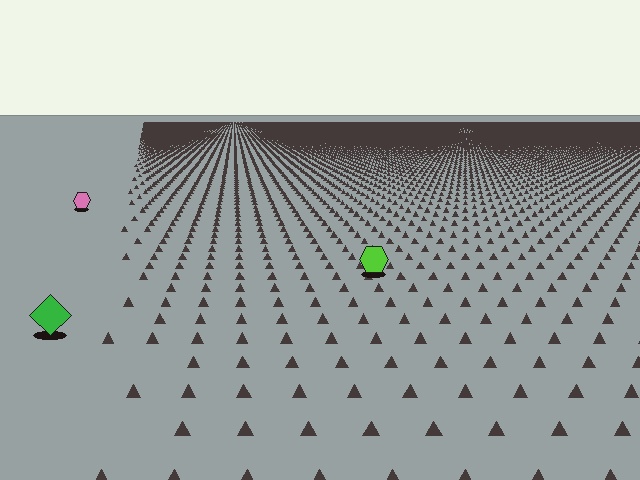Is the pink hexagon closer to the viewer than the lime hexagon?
No. The lime hexagon is closer — you can tell from the texture gradient: the ground texture is coarser near it.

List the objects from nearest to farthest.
From nearest to farthest: the green diamond, the lime hexagon, the pink hexagon.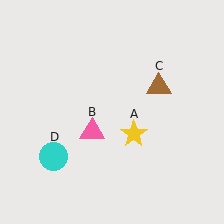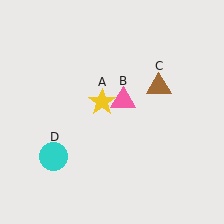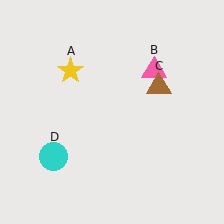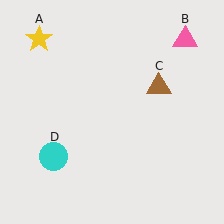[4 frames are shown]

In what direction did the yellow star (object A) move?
The yellow star (object A) moved up and to the left.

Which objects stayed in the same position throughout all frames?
Brown triangle (object C) and cyan circle (object D) remained stationary.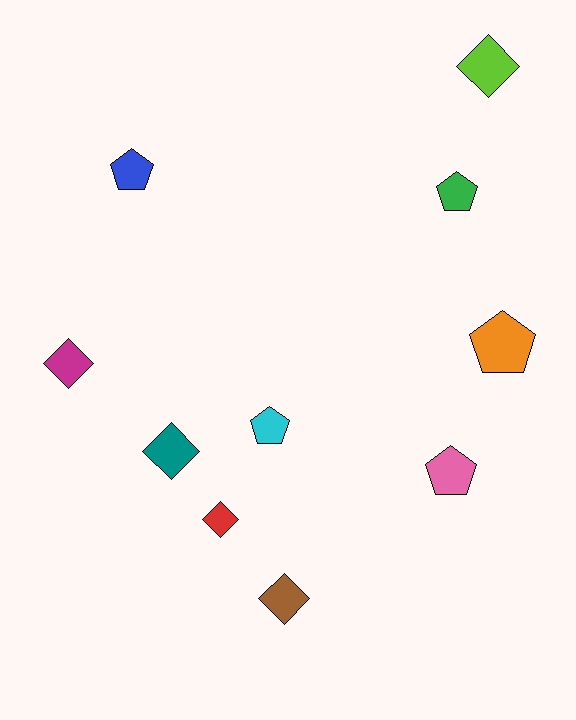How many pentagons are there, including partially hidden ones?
There are 5 pentagons.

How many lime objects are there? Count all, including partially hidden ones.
There is 1 lime object.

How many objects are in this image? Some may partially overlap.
There are 10 objects.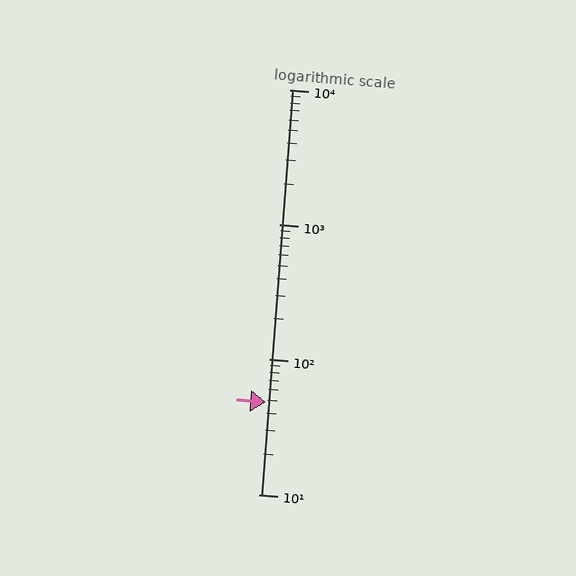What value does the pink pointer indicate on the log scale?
The pointer indicates approximately 48.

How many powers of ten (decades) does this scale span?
The scale spans 3 decades, from 10 to 10000.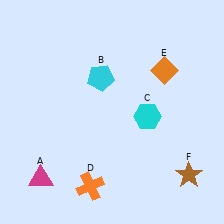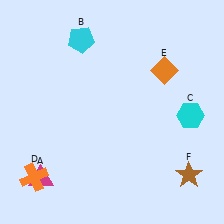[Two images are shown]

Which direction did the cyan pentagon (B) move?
The cyan pentagon (B) moved up.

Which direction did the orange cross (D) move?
The orange cross (D) moved left.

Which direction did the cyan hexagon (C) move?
The cyan hexagon (C) moved right.